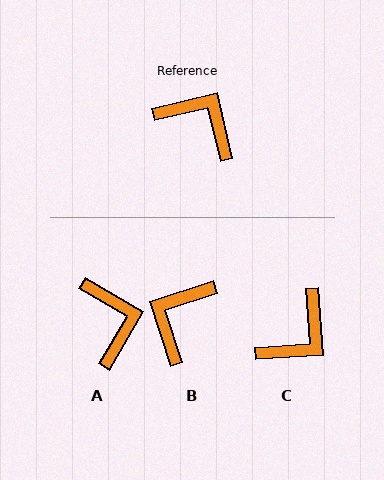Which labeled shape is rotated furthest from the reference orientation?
C, about 99 degrees away.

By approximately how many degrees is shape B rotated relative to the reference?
Approximately 95 degrees counter-clockwise.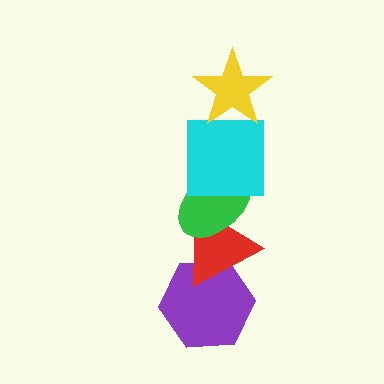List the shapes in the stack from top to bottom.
From top to bottom: the yellow star, the cyan square, the green ellipse, the red triangle, the purple hexagon.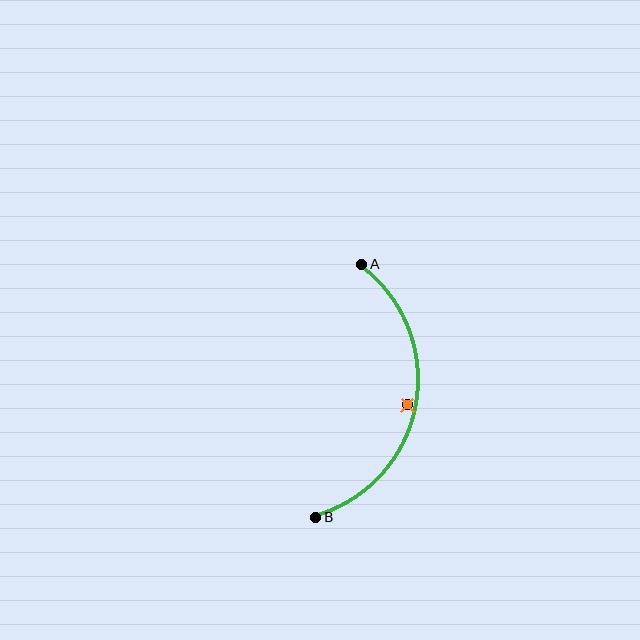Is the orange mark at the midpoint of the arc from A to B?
No — the orange mark does not lie on the arc at all. It sits slightly inside the curve.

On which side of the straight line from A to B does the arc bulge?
The arc bulges to the right of the straight line connecting A and B.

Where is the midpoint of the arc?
The arc midpoint is the point on the curve farthest from the straight line joining A and B. It sits to the right of that line.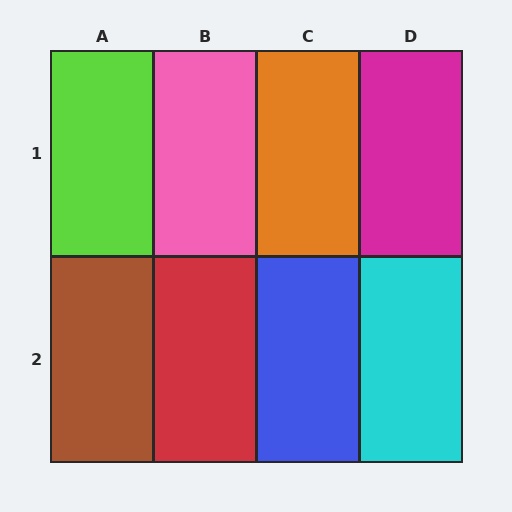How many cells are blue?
1 cell is blue.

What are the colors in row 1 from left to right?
Lime, pink, orange, magenta.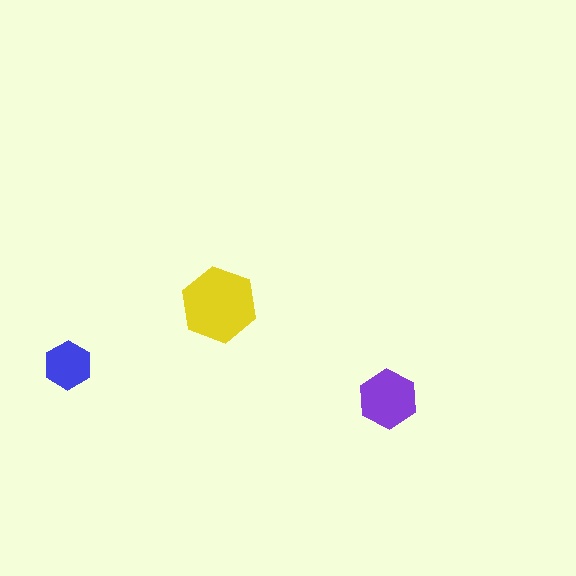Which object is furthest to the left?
The blue hexagon is leftmost.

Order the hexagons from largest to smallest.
the yellow one, the purple one, the blue one.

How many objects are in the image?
There are 3 objects in the image.